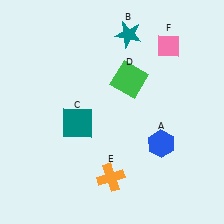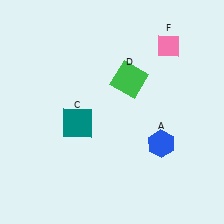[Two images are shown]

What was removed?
The orange cross (E), the teal star (B) were removed in Image 2.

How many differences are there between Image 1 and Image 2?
There are 2 differences between the two images.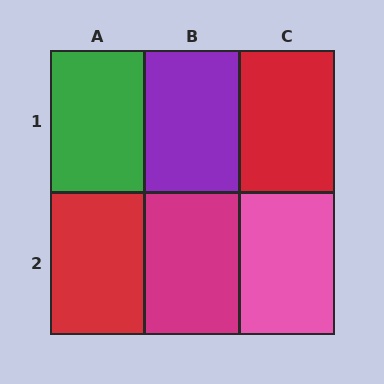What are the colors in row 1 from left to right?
Green, purple, red.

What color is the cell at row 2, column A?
Red.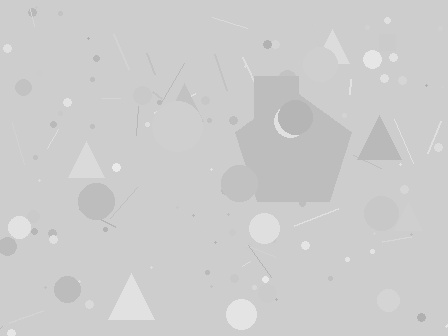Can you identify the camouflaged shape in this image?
The camouflaged shape is a pentagon.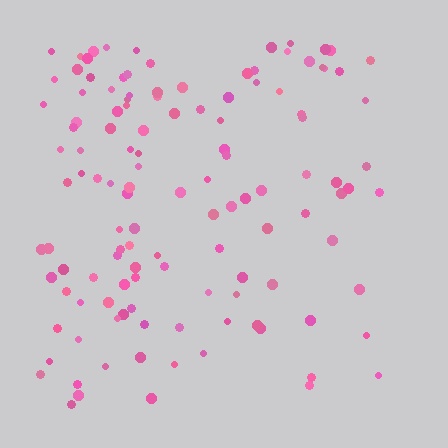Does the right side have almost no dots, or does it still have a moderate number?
Still a moderate number, just noticeably fewer than the left.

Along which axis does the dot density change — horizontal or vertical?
Horizontal.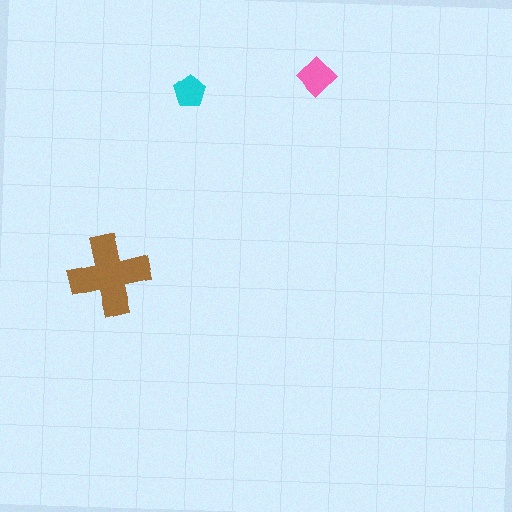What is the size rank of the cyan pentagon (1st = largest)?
3rd.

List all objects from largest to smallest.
The brown cross, the pink diamond, the cyan pentagon.